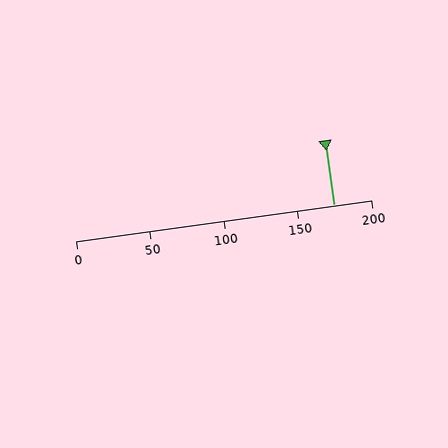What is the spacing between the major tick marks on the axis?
The major ticks are spaced 50 apart.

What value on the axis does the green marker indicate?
The marker indicates approximately 175.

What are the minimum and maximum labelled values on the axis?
The axis runs from 0 to 200.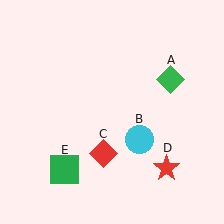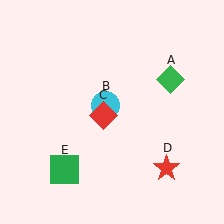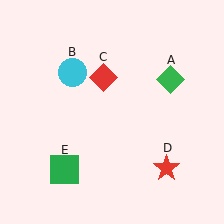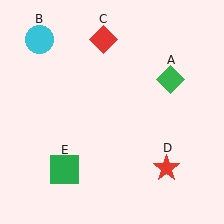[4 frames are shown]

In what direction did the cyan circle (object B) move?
The cyan circle (object B) moved up and to the left.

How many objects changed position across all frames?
2 objects changed position: cyan circle (object B), red diamond (object C).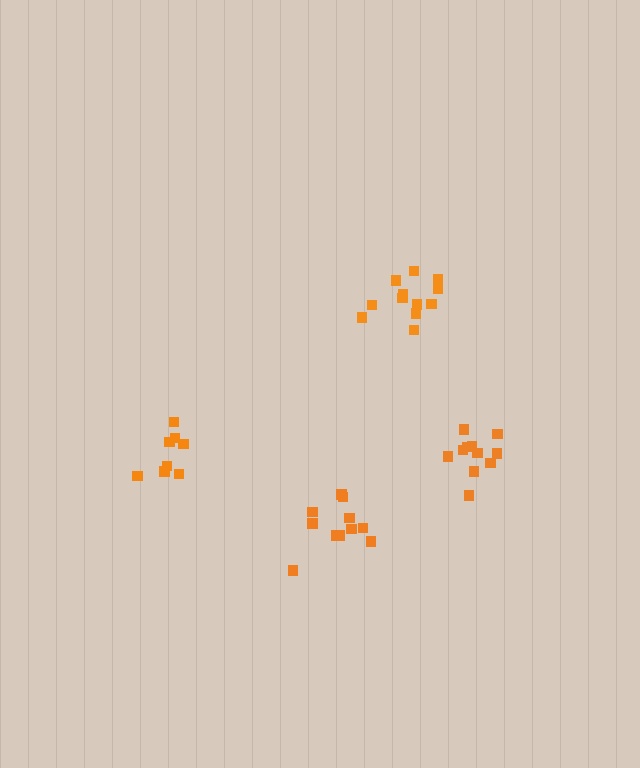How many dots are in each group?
Group 1: 11 dots, Group 2: 11 dots, Group 3: 8 dots, Group 4: 12 dots (42 total).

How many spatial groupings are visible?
There are 4 spatial groupings.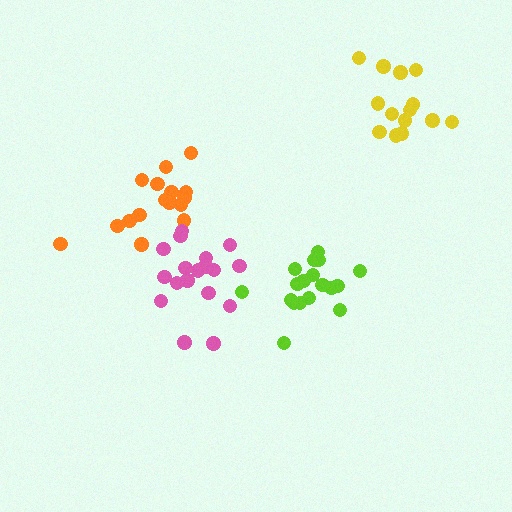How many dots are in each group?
Group 1: 18 dots, Group 2: 17 dots, Group 3: 14 dots, Group 4: 18 dots (67 total).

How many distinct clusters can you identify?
There are 4 distinct clusters.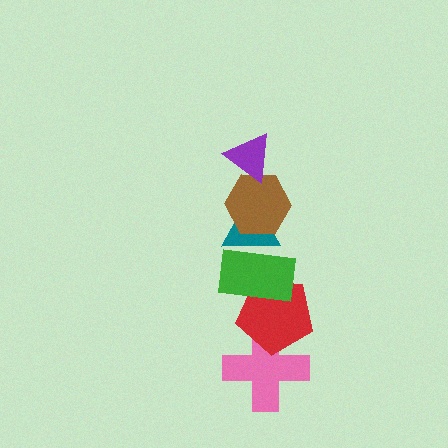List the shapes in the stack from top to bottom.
From top to bottom: the purple triangle, the brown hexagon, the teal triangle, the green rectangle, the red pentagon, the pink cross.